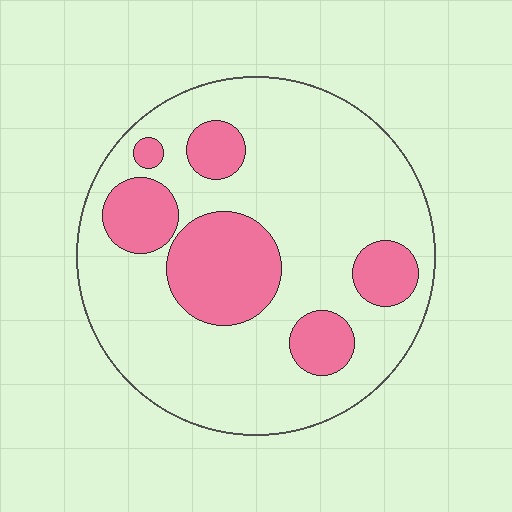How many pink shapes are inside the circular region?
6.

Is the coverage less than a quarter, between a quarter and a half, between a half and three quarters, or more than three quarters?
Between a quarter and a half.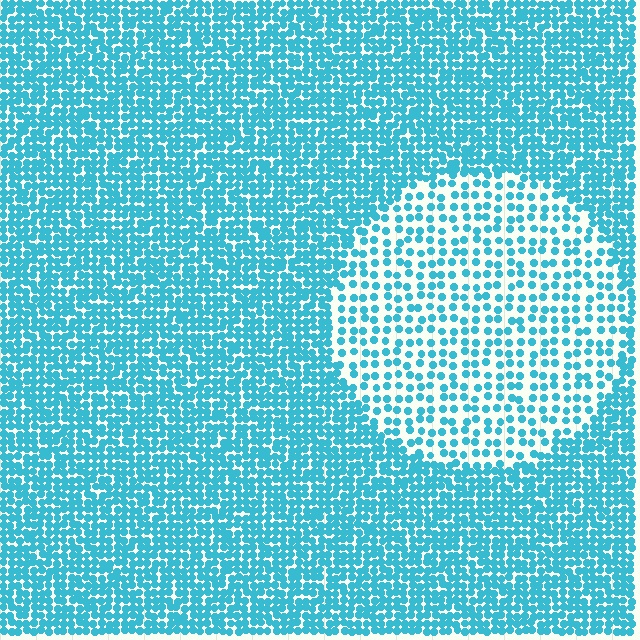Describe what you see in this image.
The image contains small cyan elements arranged at two different densities. A circle-shaped region is visible where the elements are less densely packed than the surrounding area.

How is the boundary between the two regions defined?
The boundary is defined by a change in element density (approximately 2.2x ratio). All elements are the same color, size, and shape.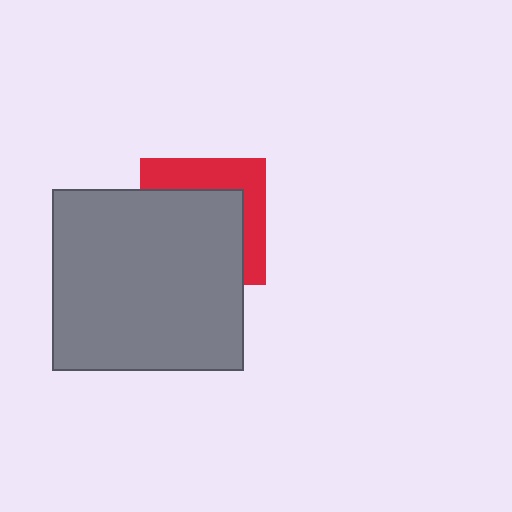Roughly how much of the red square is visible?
A small part of it is visible (roughly 38%).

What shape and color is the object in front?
The object in front is a gray rectangle.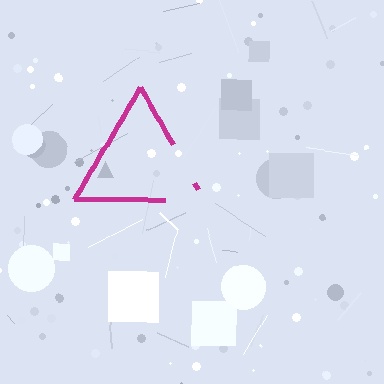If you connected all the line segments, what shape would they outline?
They would outline a triangle.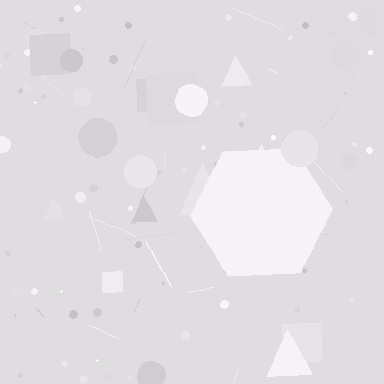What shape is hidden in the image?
A hexagon is hidden in the image.